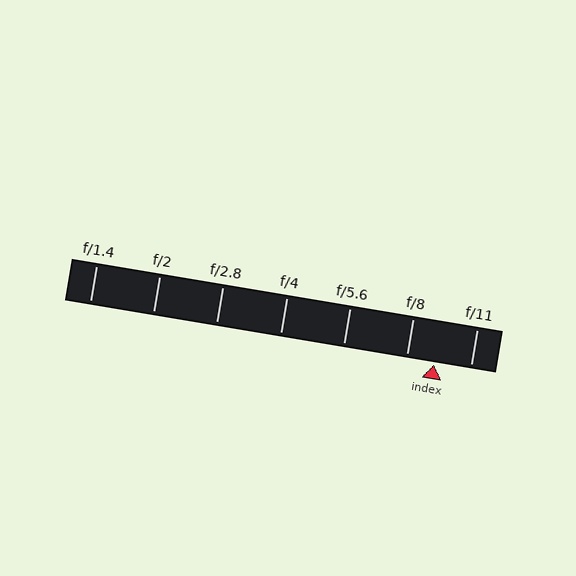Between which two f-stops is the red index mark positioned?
The index mark is between f/8 and f/11.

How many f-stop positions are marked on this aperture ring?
There are 7 f-stop positions marked.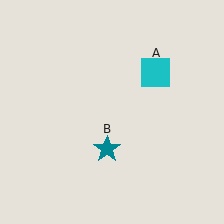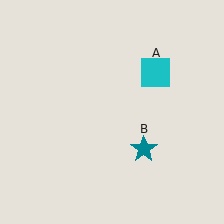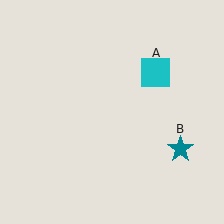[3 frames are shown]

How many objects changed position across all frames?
1 object changed position: teal star (object B).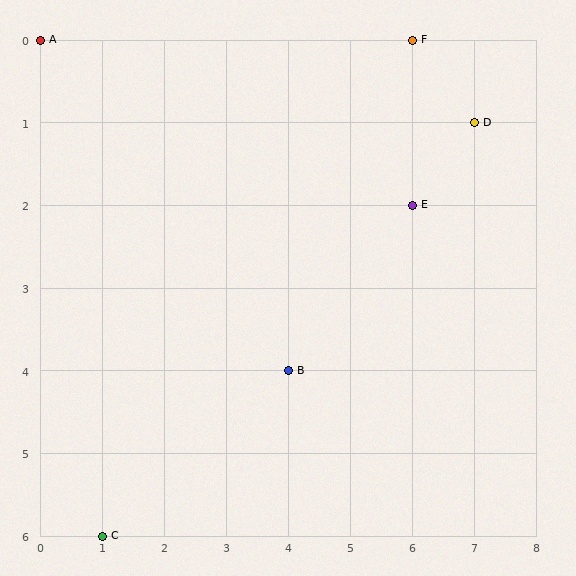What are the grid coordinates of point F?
Point F is at grid coordinates (6, 0).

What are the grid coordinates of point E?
Point E is at grid coordinates (6, 2).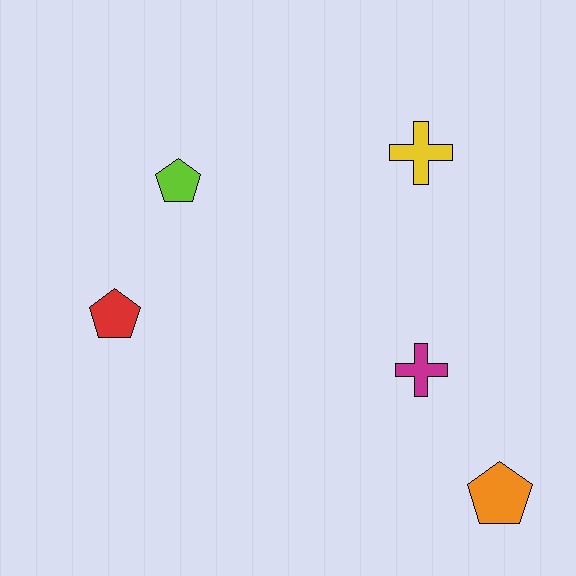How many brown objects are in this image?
There are no brown objects.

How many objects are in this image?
There are 5 objects.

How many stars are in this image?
There are no stars.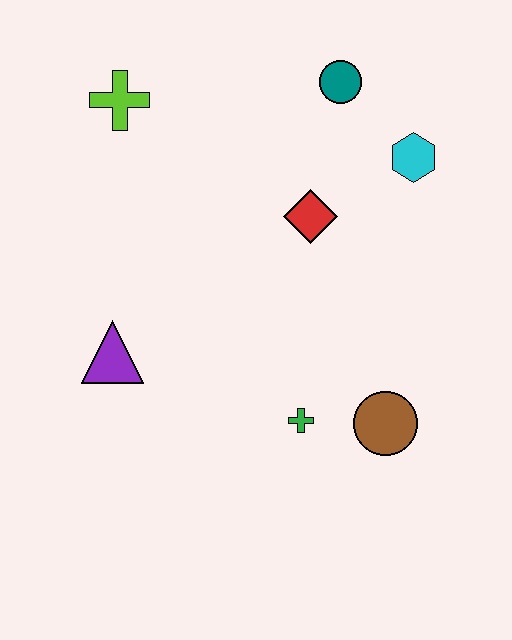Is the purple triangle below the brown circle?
No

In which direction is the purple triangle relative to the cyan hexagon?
The purple triangle is to the left of the cyan hexagon.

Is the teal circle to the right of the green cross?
Yes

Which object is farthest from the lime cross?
The brown circle is farthest from the lime cross.